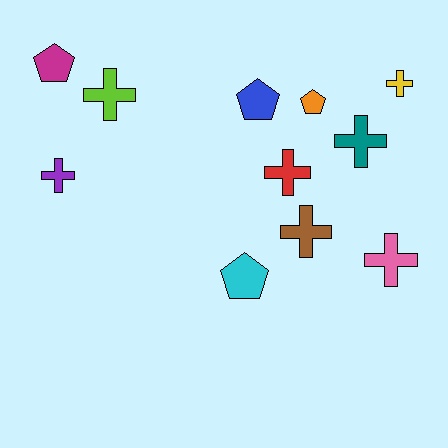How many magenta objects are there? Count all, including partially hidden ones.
There is 1 magenta object.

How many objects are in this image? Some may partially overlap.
There are 11 objects.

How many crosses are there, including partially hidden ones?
There are 7 crosses.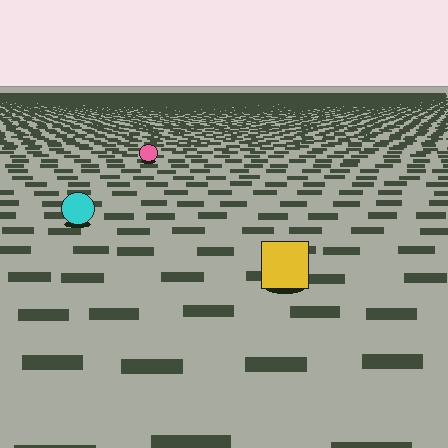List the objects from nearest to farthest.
From nearest to farthest: the yellow square, the cyan circle, the pink circle.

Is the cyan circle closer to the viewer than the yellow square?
No. The yellow square is closer — you can tell from the texture gradient: the ground texture is coarser near it.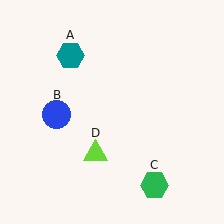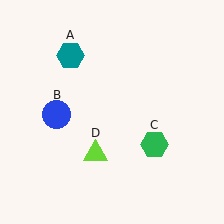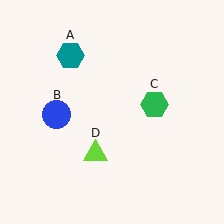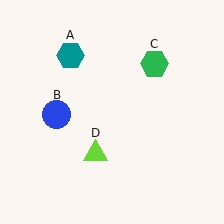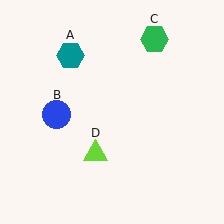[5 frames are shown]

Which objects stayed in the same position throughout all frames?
Teal hexagon (object A) and blue circle (object B) and lime triangle (object D) remained stationary.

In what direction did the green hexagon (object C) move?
The green hexagon (object C) moved up.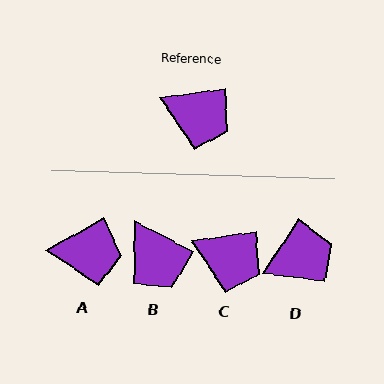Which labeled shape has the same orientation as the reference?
C.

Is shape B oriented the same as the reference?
No, it is off by about 34 degrees.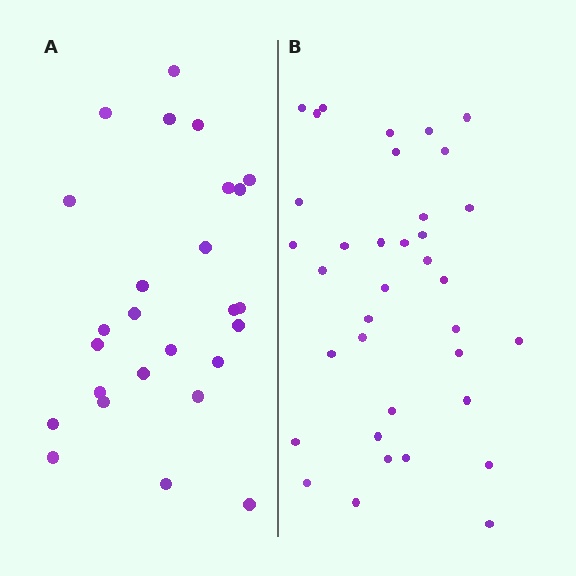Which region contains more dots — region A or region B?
Region B (the right region) has more dots.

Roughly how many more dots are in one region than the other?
Region B has roughly 10 or so more dots than region A.